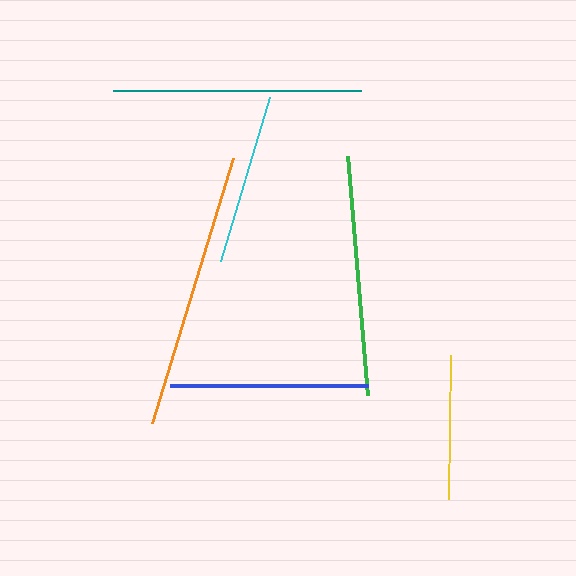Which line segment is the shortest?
The yellow line is the shortest at approximately 144 pixels.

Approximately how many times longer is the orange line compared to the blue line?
The orange line is approximately 1.4 times the length of the blue line.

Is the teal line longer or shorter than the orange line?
The orange line is longer than the teal line.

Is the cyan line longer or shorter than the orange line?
The orange line is longer than the cyan line.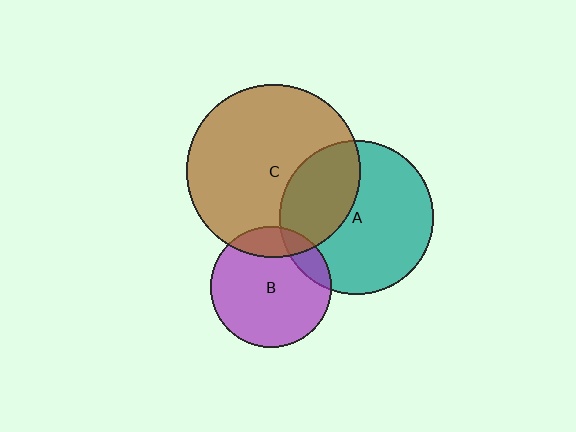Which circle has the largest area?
Circle C (brown).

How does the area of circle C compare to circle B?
Approximately 2.1 times.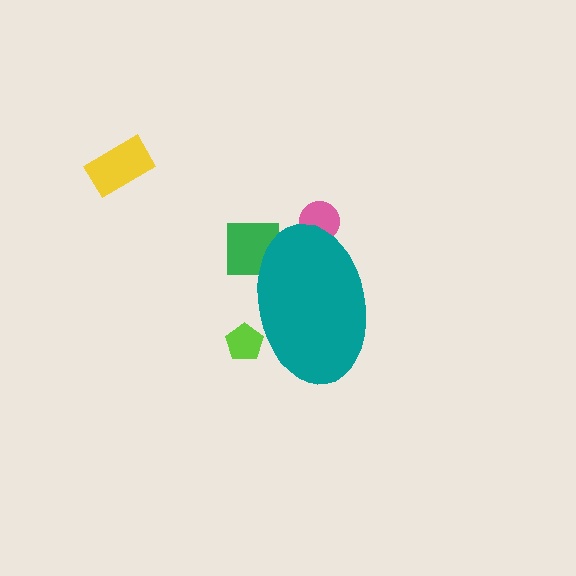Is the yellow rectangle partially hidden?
No, the yellow rectangle is fully visible.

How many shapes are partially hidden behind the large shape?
3 shapes are partially hidden.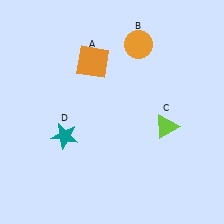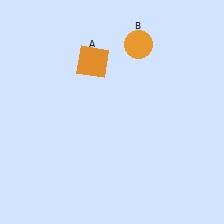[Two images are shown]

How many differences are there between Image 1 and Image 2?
There are 2 differences between the two images.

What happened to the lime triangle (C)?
The lime triangle (C) was removed in Image 2. It was in the bottom-right area of Image 1.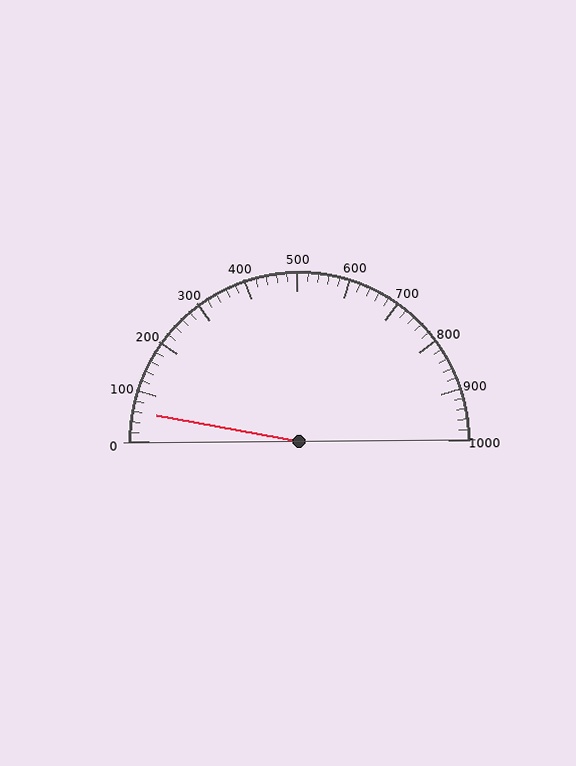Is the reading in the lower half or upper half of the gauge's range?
The reading is in the lower half of the range (0 to 1000).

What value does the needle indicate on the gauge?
The needle indicates approximately 60.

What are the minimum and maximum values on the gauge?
The gauge ranges from 0 to 1000.